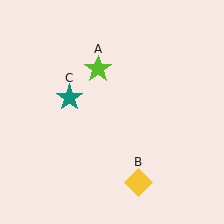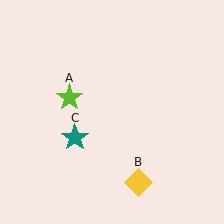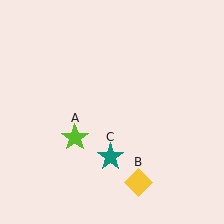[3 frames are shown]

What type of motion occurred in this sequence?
The lime star (object A), teal star (object C) rotated counterclockwise around the center of the scene.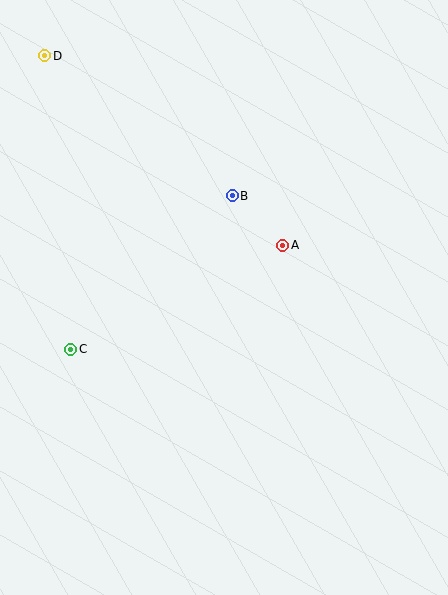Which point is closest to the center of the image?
Point A at (283, 245) is closest to the center.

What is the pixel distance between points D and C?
The distance between D and C is 295 pixels.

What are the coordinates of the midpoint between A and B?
The midpoint between A and B is at (258, 220).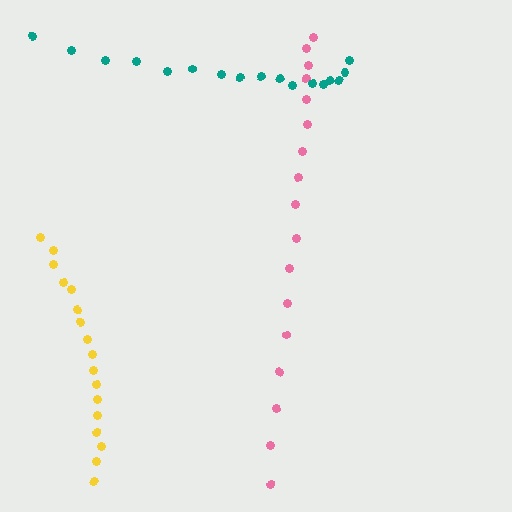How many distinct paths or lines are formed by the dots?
There are 3 distinct paths.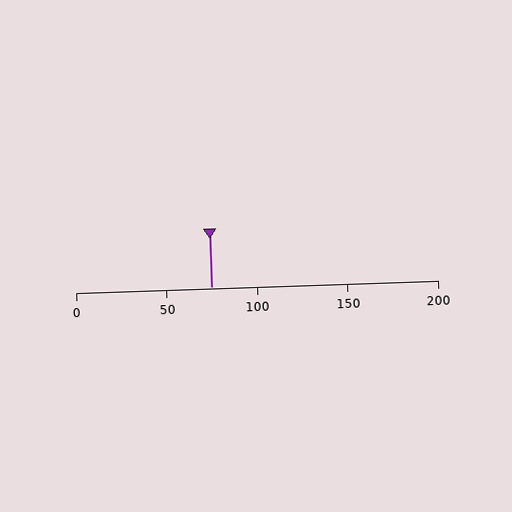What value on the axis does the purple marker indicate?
The marker indicates approximately 75.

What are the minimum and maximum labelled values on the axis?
The axis runs from 0 to 200.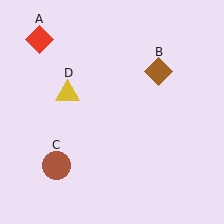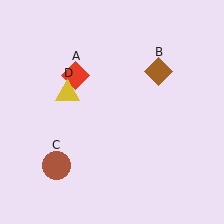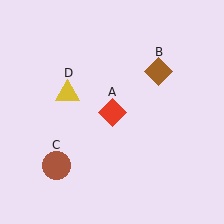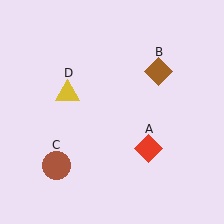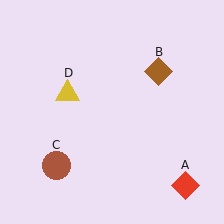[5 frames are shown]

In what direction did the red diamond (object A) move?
The red diamond (object A) moved down and to the right.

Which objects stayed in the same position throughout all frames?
Brown diamond (object B) and brown circle (object C) and yellow triangle (object D) remained stationary.